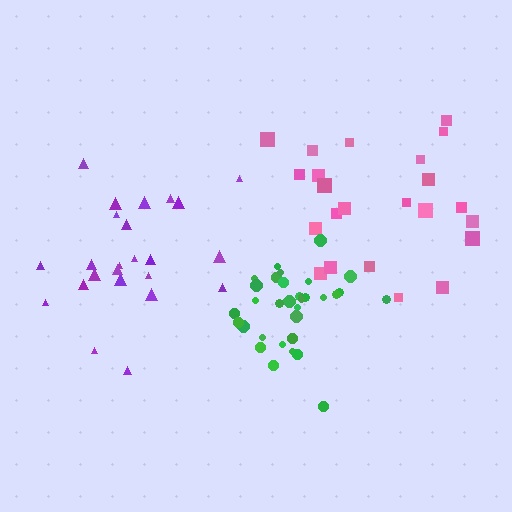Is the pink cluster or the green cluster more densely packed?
Green.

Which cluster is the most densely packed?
Green.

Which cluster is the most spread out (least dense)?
Pink.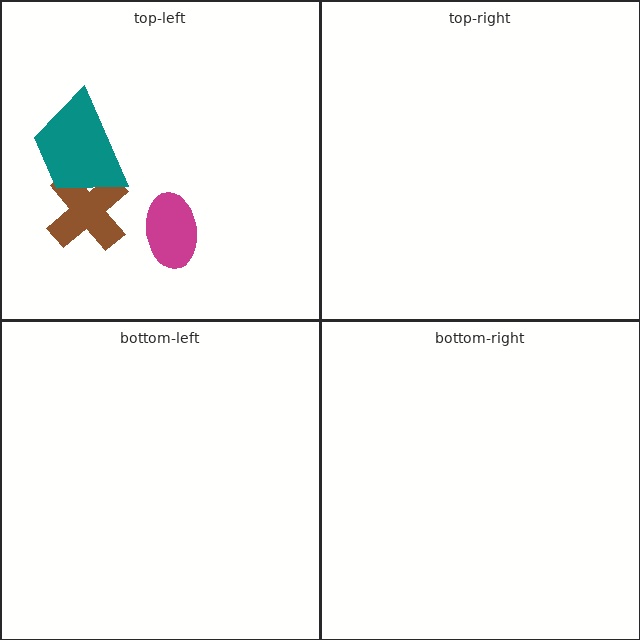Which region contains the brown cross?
The top-left region.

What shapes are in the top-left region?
The magenta ellipse, the brown cross, the teal trapezoid.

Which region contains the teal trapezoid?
The top-left region.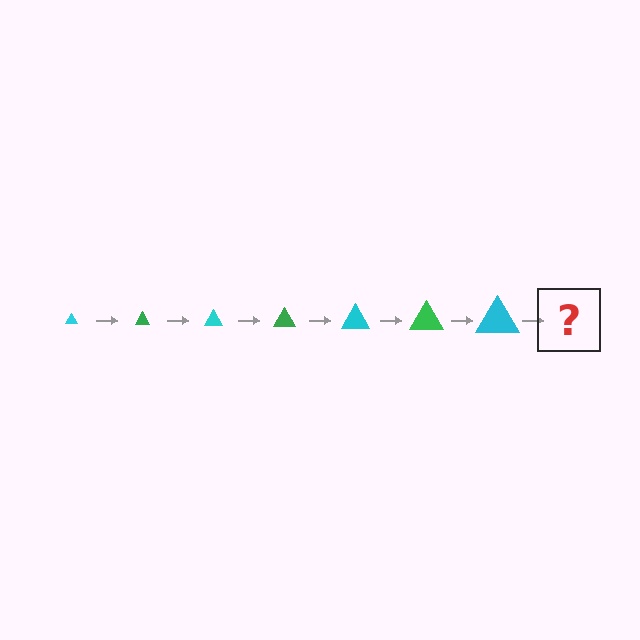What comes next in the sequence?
The next element should be a green triangle, larger than the previous one.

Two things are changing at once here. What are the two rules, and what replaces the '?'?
The two rules are that the triangle grows larger each step and the color cycles through cyan and green. The '?' should be a green triangle, larger than the previous one.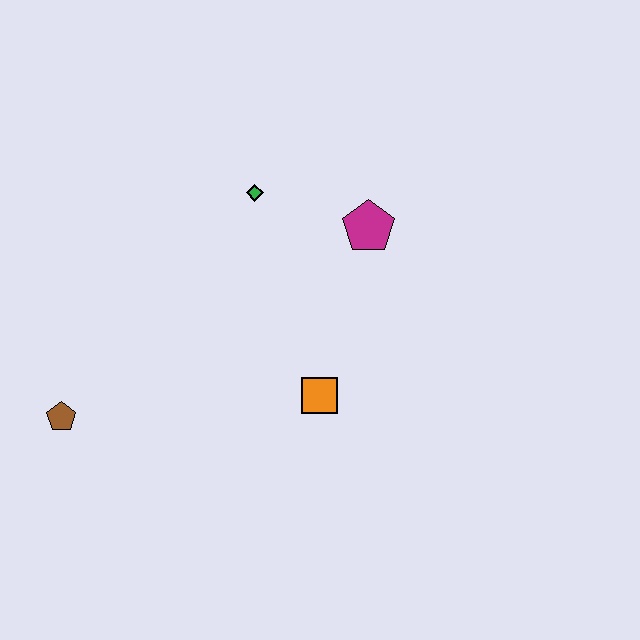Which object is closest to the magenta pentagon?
The green diamond is closest to the magenta pentagon.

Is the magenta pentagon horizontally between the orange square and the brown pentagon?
No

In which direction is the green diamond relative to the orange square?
The green diamond is above the orange square.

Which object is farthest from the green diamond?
The brown pentagon is farthest from the green diamond.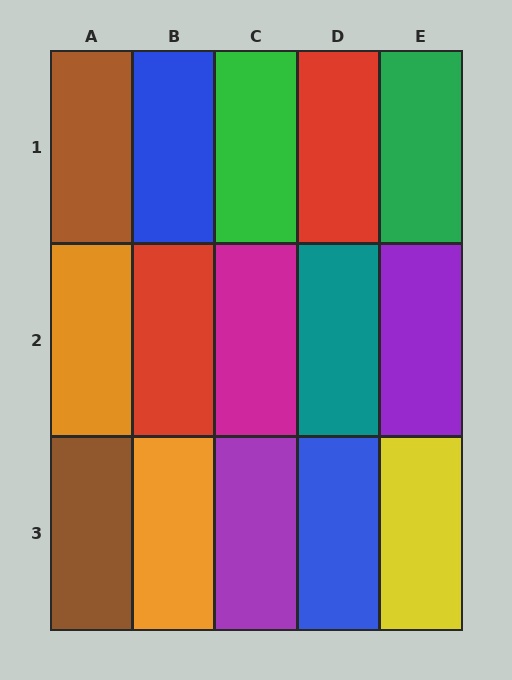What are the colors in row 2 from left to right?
Orange, red, magenta, teal, purple.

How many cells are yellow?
1 cell is yellow.